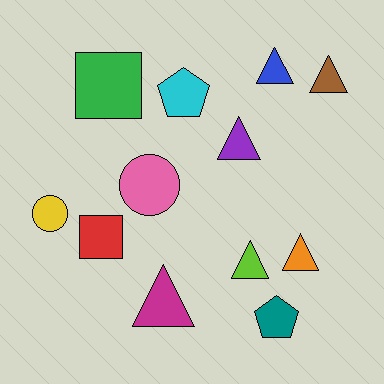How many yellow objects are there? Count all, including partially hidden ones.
There is 1 yellow object.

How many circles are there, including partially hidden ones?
There are 2 circles.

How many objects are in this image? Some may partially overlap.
There are 12 objects.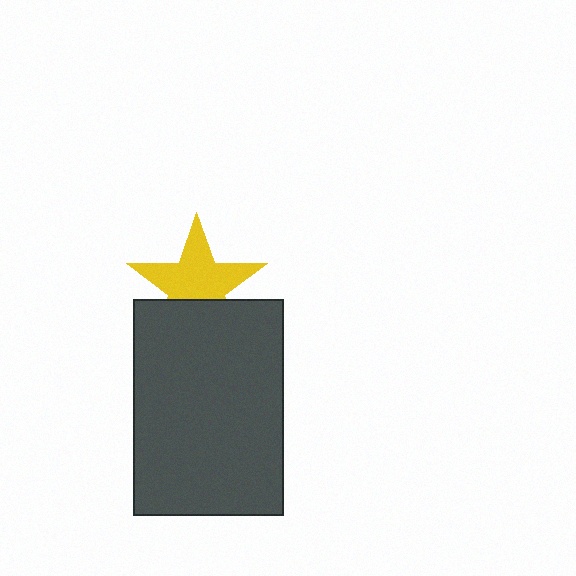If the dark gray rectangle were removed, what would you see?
You would see the complete yellow star.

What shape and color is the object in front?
The object in front is a dark gray rectangle.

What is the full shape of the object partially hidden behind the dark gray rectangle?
The partially hidden object is a yellow star.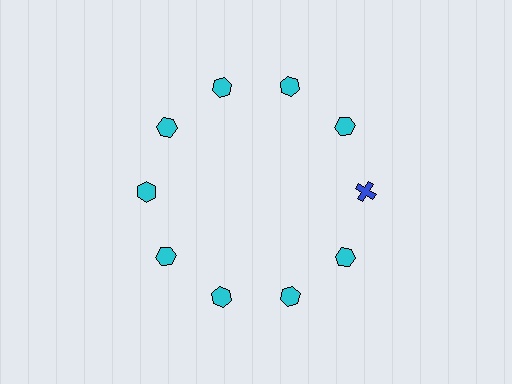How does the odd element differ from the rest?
It differs in both color (blue instead of cyan) and shape (cross instead of hexagon).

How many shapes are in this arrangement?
There are 10 shapes arranged in a ring pattern.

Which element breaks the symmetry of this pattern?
The blue cross at roughly the 3 o'clock position breaks the symmetry. All other shapes are cyan hexagons.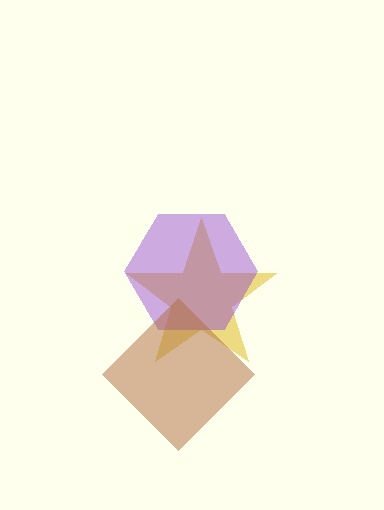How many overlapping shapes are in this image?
There are 3 overlapping shapes in the image.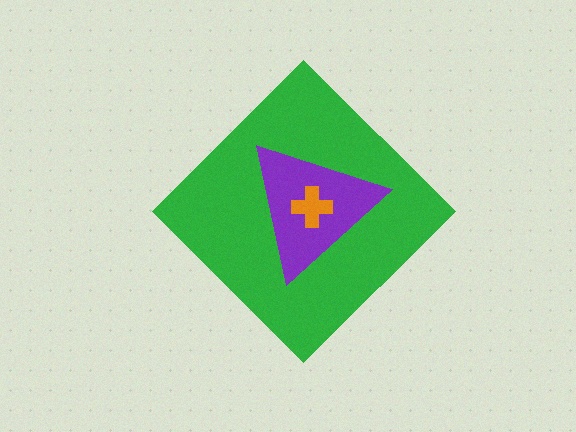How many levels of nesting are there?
3.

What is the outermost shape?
The green diamond.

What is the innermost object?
The orange cross.